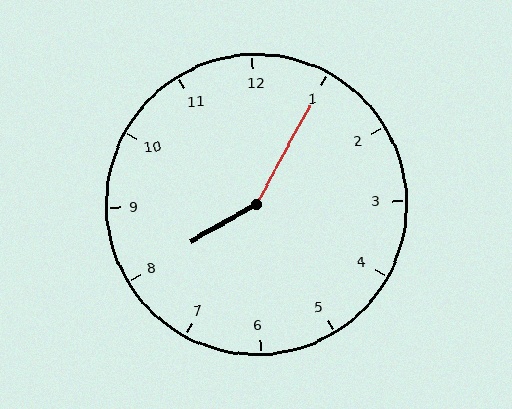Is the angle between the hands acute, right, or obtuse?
It is obtuse.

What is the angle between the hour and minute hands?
Approximately 148 degrees.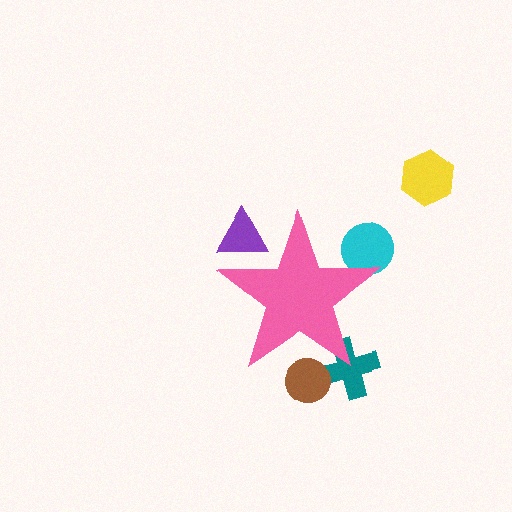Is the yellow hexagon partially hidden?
No, the yellow hexagon is fully visible.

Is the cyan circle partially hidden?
Yes, the cyan circle is partially hidden behind the pink star.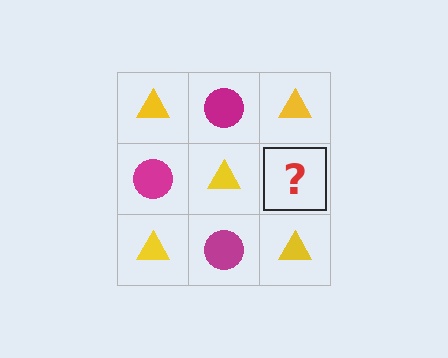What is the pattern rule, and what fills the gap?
The rule is that it alternates yellow triangle and magenta circle in a checkerboard pattern. The gap should be filled with a magenta circle.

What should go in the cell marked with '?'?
The missing cell should contain a magenta circle.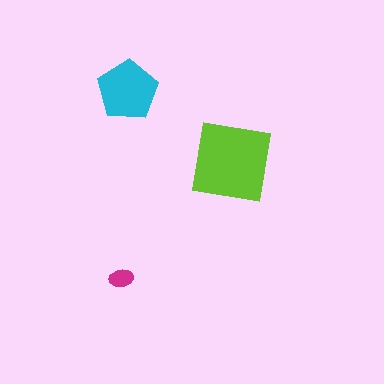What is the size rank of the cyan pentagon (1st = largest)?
2nd.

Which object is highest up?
The cyan pentagon is topmost.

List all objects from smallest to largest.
The magenta ellipse, the cyan pentagon, the lime square.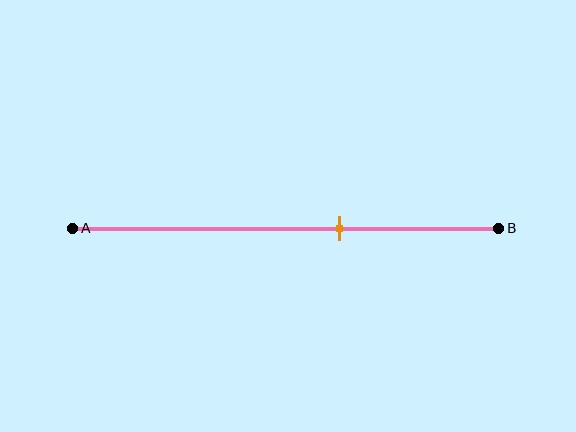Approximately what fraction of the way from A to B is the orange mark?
The orange mark is approximately 65% of the way from A to B.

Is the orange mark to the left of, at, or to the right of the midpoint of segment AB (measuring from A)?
The orange mark is to the right of the midpoint of segment AB.